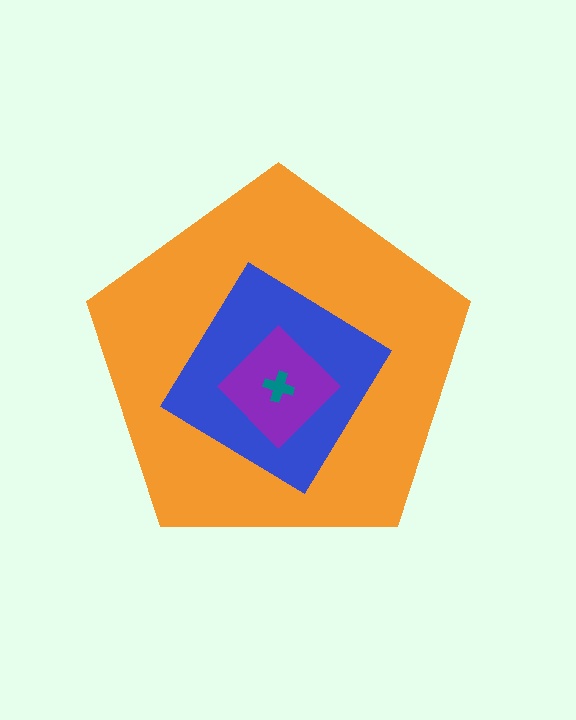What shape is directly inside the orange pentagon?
The blue diamond.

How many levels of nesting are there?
4.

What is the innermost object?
The teal cross.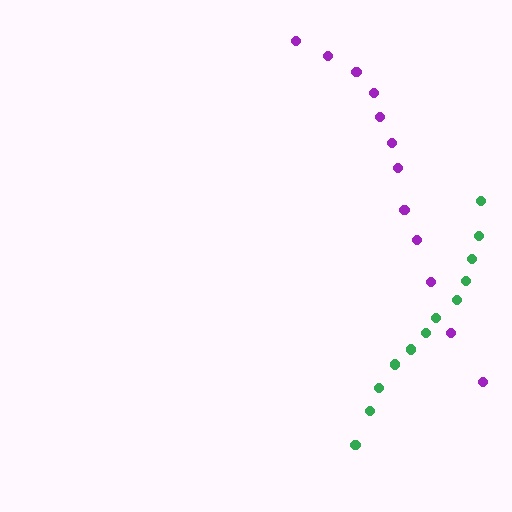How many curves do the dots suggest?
There are 2 distinct paths.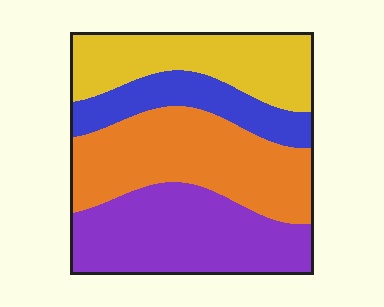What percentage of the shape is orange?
Orange covers about 30% of the shape.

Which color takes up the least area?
Blue, at roughly 15%.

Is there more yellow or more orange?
Orange.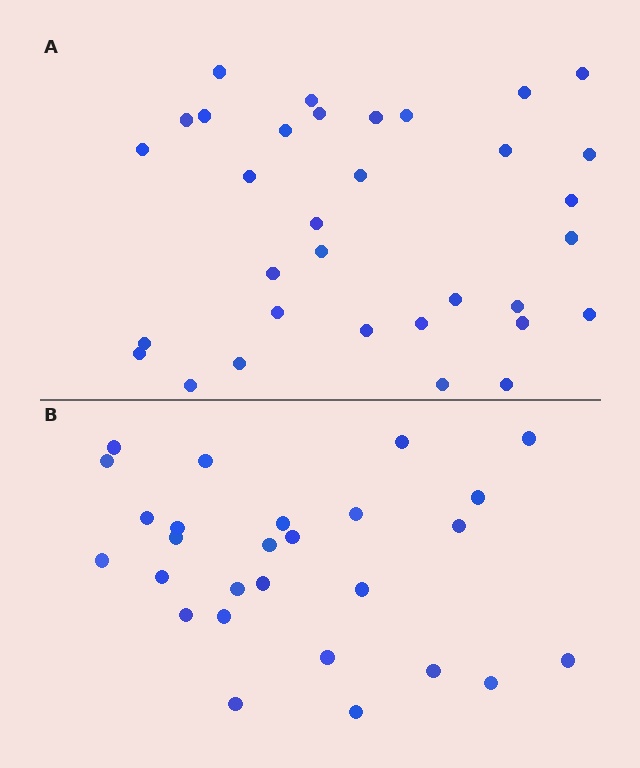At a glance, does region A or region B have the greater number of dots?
Region A (the top region) has more dots.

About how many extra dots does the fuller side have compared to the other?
Region A has about 6 more dots than region B.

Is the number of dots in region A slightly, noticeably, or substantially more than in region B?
Region A has only slightly more — the two regions are fairly close. The ratio is roughly 1.2 to 1.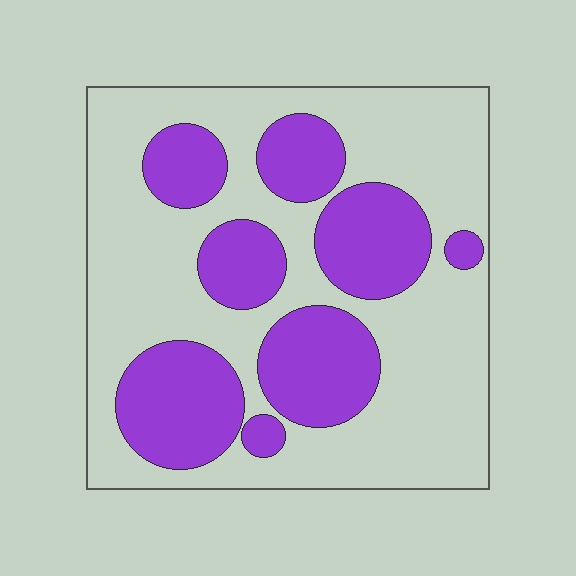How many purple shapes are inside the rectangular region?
8.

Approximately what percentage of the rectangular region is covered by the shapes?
Approximately 35%.